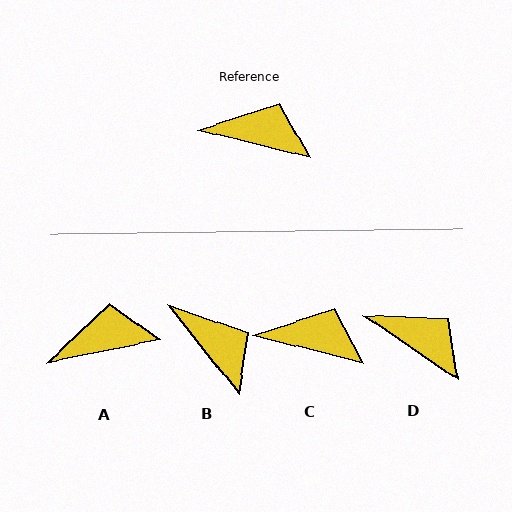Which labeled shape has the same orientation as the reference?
C.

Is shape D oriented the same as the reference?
No, it is off by about 20 degrees.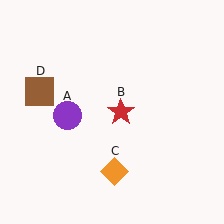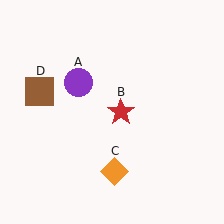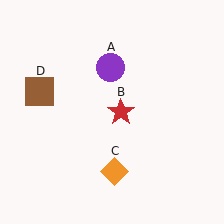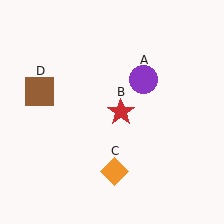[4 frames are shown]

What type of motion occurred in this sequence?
The purple circle (object A) rotated clockwise around the center of the scene.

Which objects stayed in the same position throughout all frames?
Red star (object B) and orange diamond (object C) and brown square (object D) remained stationary.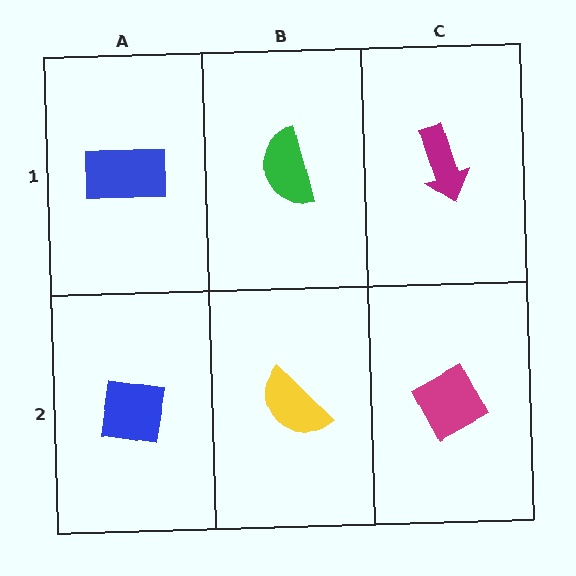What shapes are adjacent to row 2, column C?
A magenta arrow (row 1, column C), a yellow semicircle (row 2, column B).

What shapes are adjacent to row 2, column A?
A blue rectangle (row 1, column A), a yellow semicircle (row 2, column B).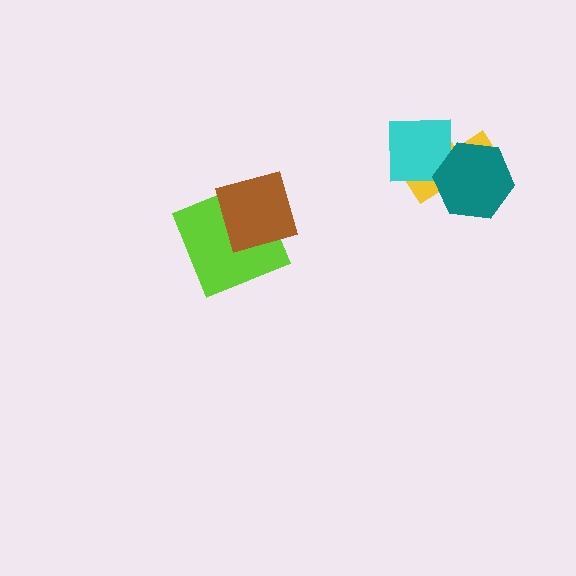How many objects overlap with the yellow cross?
2 objects overlap with the yellow cross.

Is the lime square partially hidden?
Yes, it is partially covered by another shape.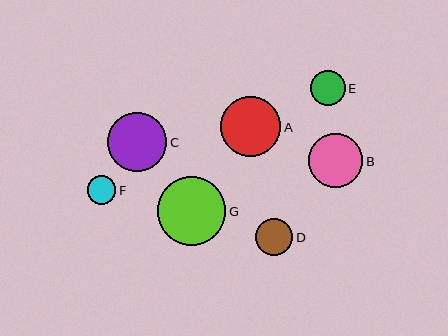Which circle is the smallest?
Circle F is the smallest with a size of approximately 29 pixels.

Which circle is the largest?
Circle G is the largest with a size of approximately 68 pixels.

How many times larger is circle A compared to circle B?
Circle A is approximately 1.1 times the size of circle B.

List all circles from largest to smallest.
From largest to smallest: G, A, C, B, D, E, F.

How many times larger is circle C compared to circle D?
Circle C is approximately 1.6 times the size of circle D.